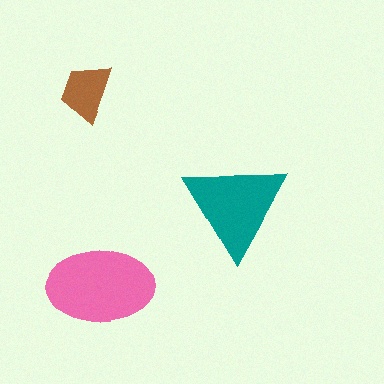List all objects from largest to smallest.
The pink ellipse, the teal triangle, the brown trapezoid.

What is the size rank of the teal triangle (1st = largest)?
2nd.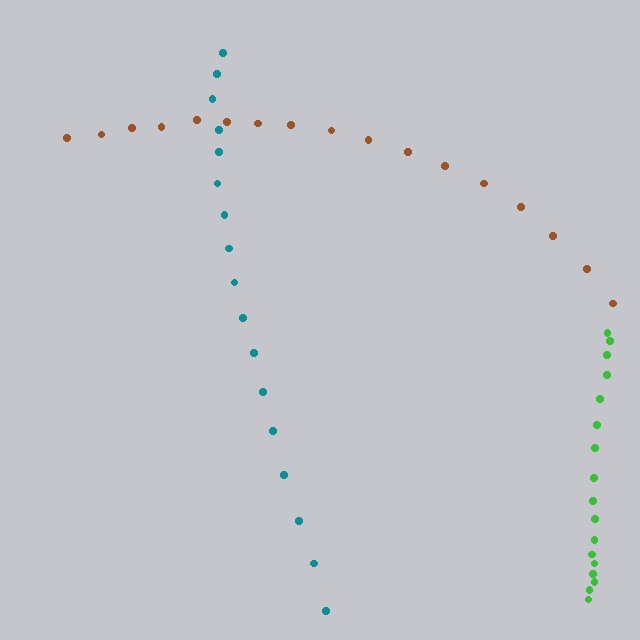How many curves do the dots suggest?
There are 3 distinct paths.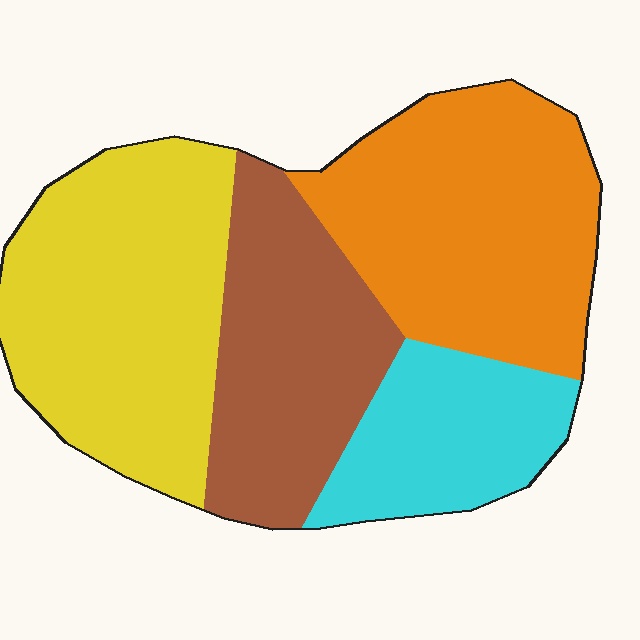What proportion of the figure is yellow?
Yellow covers 31% of the figure.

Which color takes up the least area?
Cyan, at roughly 15%.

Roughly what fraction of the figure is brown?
Brown covers roughly 25% of the figure.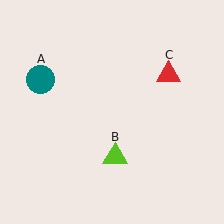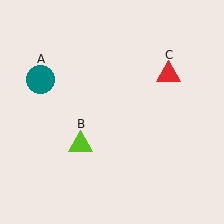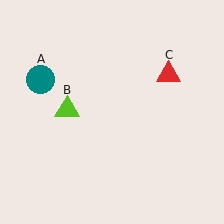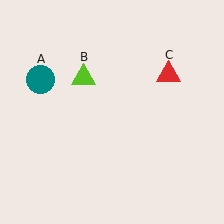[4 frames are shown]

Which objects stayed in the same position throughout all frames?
Teal circle (object A) and red triangle (object C) remained stationary.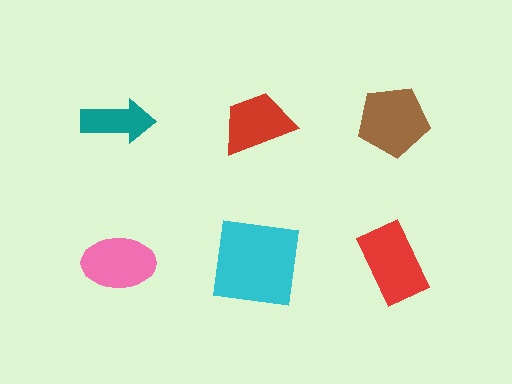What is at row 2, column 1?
A pink ellipse.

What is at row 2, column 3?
A red rectangle.